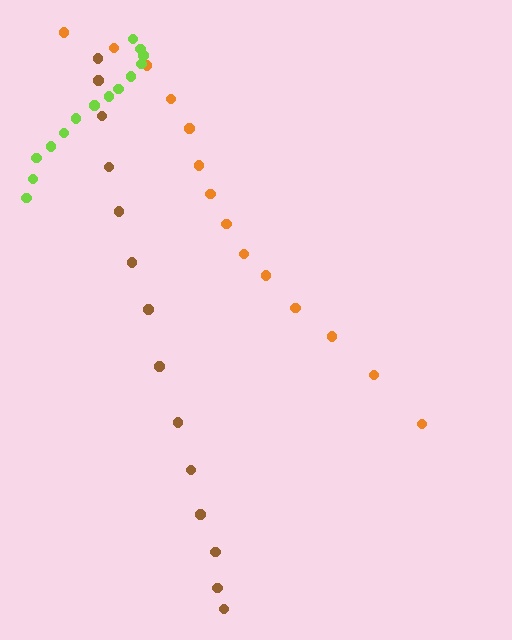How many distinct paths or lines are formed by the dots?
There are 3 distinct paths.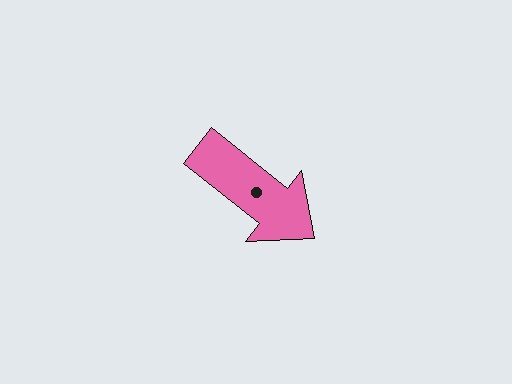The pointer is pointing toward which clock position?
Roughly 4 o'clock.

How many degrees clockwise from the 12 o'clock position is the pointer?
Approximately 128 degrees.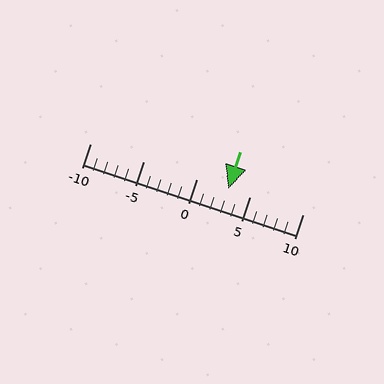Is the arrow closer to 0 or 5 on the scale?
The arrow is closer to 5.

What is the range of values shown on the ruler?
The ruler shows values from -10 to 10.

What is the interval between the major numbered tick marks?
The major tick marks are spaced 5 units apart.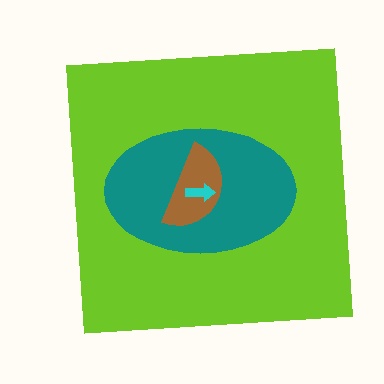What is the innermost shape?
The cyan arrow.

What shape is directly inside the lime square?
The teal ellipse.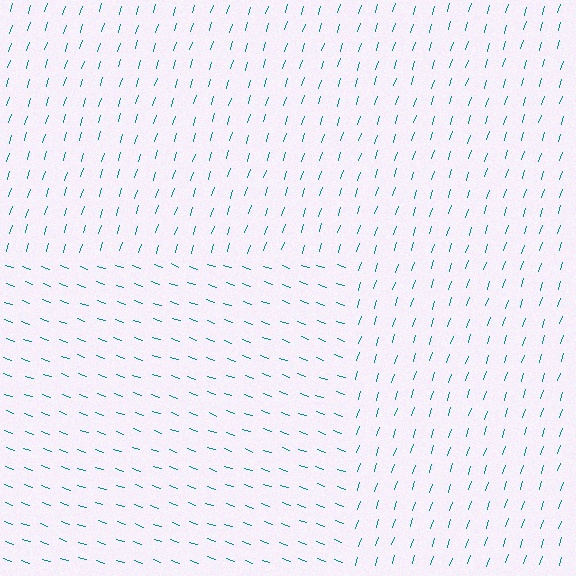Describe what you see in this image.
The image is filled with small teal line segments. A rectangle region in the image has lines oriented differently from the surrounding lines, creating a visible texture boundary.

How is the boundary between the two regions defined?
The boundary is defined purely by a change in line orientation (approximately 89 degrees difference). All lines are the same color and thickness.